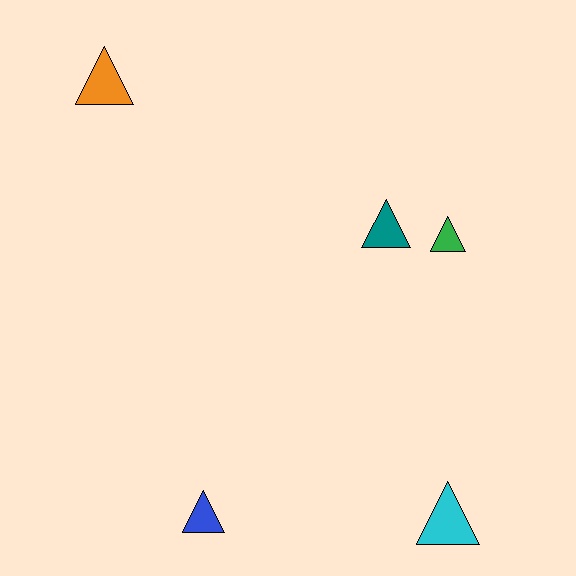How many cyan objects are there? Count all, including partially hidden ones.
There is 1 cyan object.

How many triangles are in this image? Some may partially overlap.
There are 5 triangles.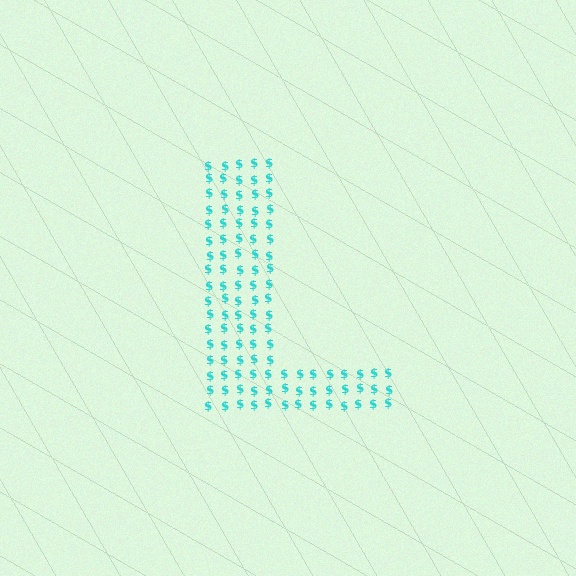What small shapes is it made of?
It is made of small dollar signs.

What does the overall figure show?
The overall figure shows the letter L.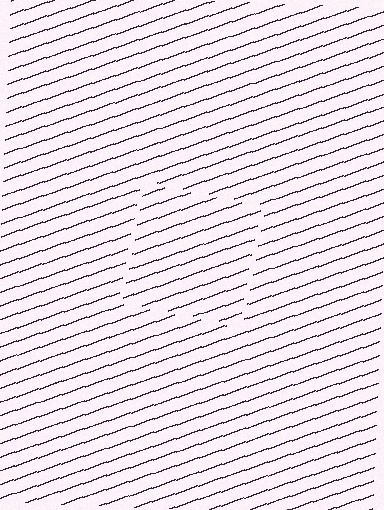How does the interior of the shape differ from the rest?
The interior of the shape contains the same grating, shifted by half a period — the contour is defined by the phase discontinuity where line-ends from the inner and outer gratings abut.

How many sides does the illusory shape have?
4 sides — the line-ends trace a square.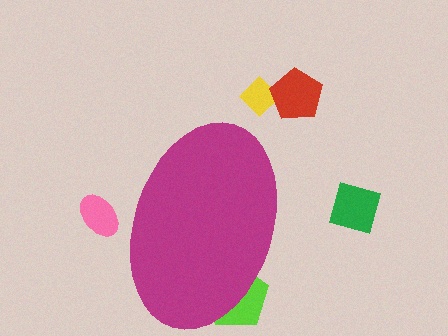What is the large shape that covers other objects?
A magenta ellipse.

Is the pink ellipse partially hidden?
Yes, the pink ellipse is partially hidden behind the magenta ellipse.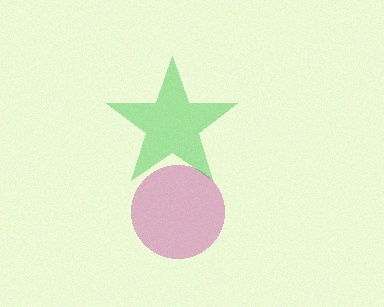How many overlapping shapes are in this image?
There are 2 overlapping shapes in the image.